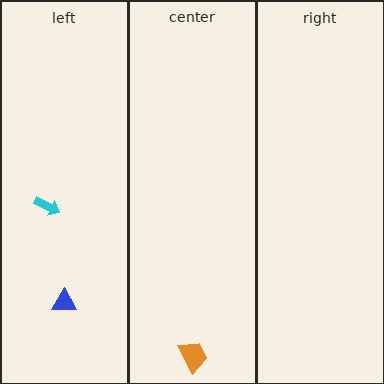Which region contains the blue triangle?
The left region.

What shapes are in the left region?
The cyan arrow, the blue triangle.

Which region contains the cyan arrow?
The left region.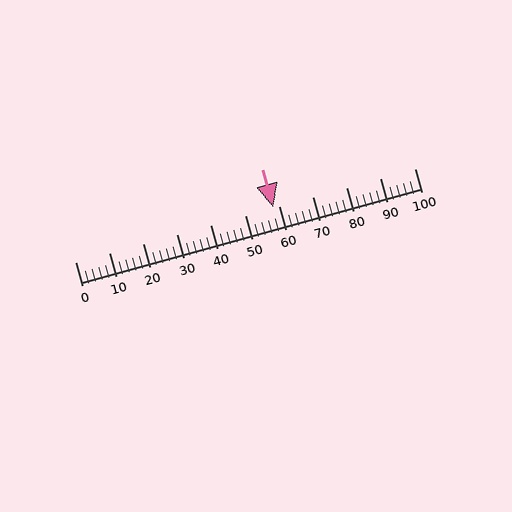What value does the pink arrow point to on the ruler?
The pink arrow points to approximately 58.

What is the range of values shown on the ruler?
The ruler shows values from 0 to 100.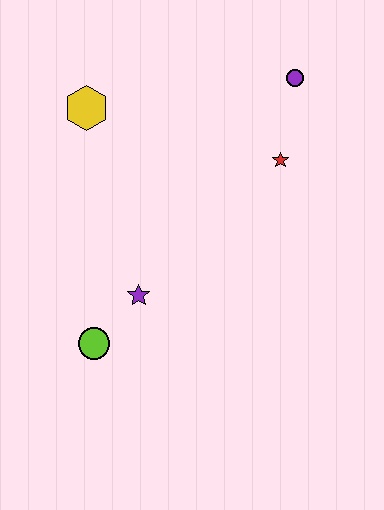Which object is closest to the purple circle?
The red star is closest to the purple circle.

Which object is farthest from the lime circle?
The purple circle is farthest from the lime circle.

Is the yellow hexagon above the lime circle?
Yes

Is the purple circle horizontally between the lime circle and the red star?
No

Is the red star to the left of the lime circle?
No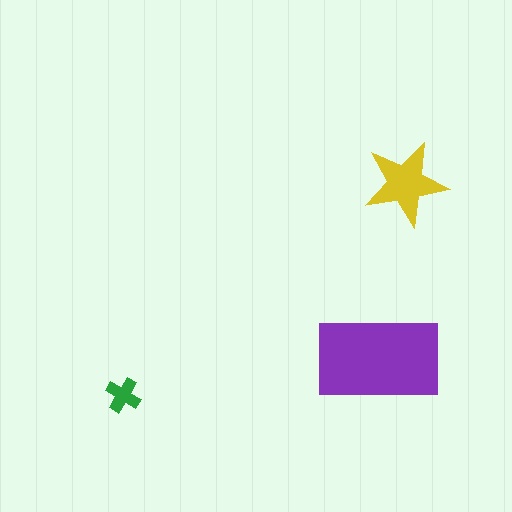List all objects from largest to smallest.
The purple rectangle, the yellow star, the green cross.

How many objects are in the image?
There are 3 objects in the image.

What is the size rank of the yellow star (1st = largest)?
2nd.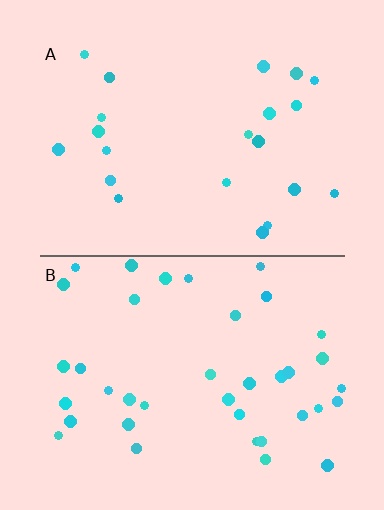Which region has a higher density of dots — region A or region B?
B (the bottom).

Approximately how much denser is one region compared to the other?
Approximately 1.8× — region B over region A.